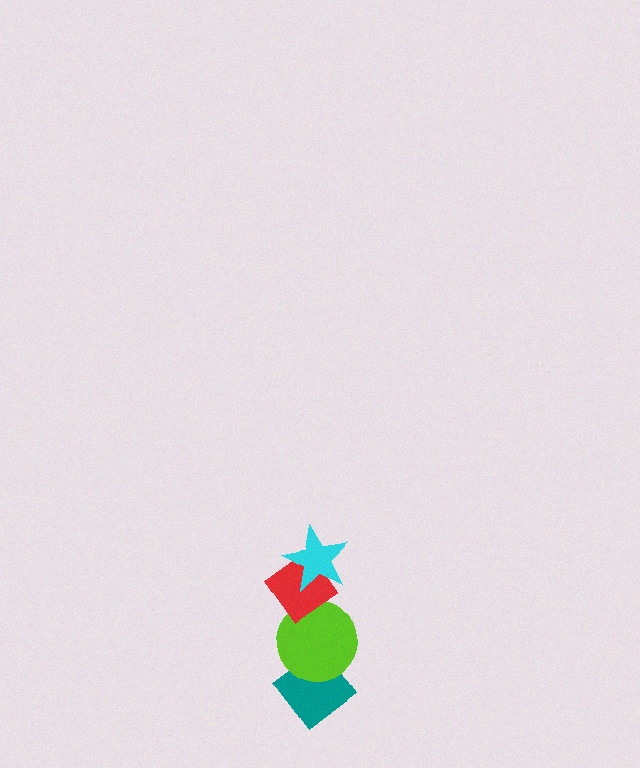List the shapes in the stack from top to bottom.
From top to bottom: the cyan star, the red diamond, the lime circle, the teal diamond.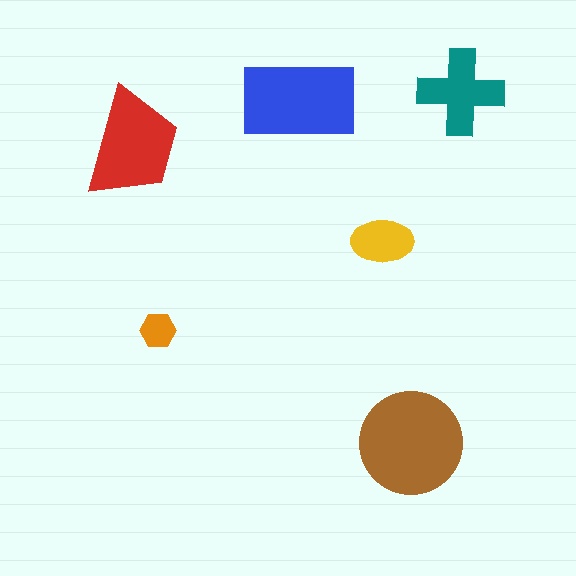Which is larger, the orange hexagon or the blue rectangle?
The blue rectangle.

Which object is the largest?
The brown circle.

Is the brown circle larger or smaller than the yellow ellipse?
Larger.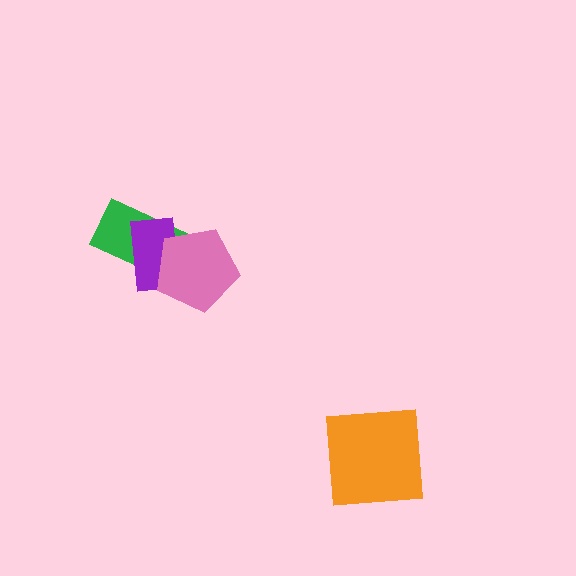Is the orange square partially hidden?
No, no other shape covers it.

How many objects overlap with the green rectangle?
2 objects overlap with the green rectangle.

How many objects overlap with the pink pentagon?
2 objects overlap with the pink pentagon.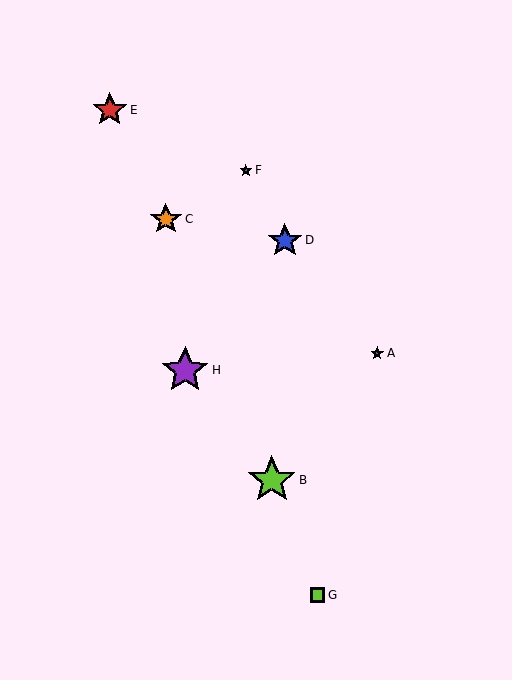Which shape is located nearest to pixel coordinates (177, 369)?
The purple star (labeled H) at (185, 370) is nearest to that location.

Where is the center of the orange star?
The center of the orange star is at (166, 219).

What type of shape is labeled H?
Shape H is a purple star.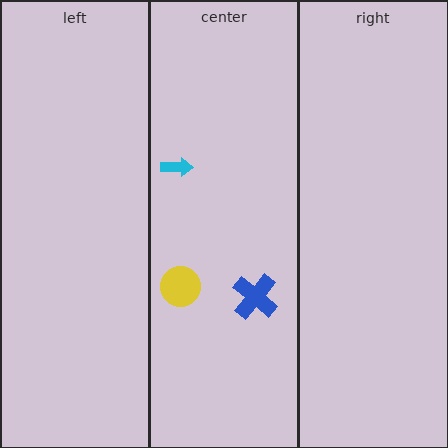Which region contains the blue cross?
The center region.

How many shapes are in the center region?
3.